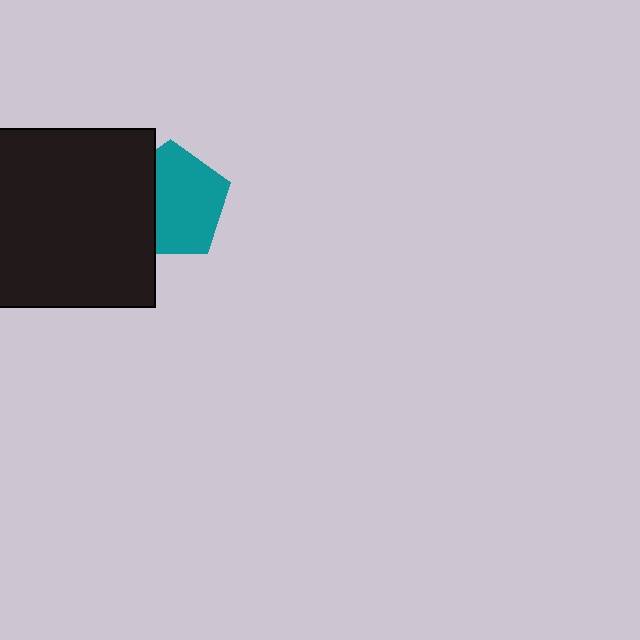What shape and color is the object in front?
The object in front is a black square.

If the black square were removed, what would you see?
You would see the complete teal pentagon.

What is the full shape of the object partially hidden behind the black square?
The partially hidden object is a teal pentagon.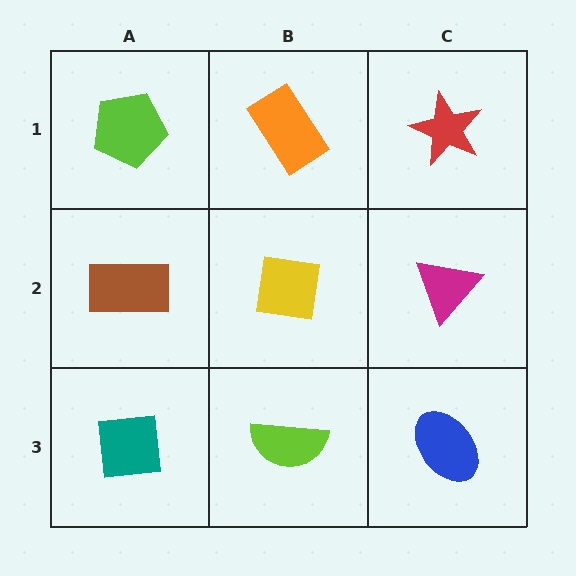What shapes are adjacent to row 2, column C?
A red star (row 1, column C), a blue ellipse (row 3, column C), a yellow square (row 2, column B).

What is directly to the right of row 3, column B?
A blue ellipse.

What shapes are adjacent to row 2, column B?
An orange rectangle (row 1, column B), a lime semicircle (row 3, column B), a brown rectangle (row 2, column A), a magenta triangle (row 2, column C).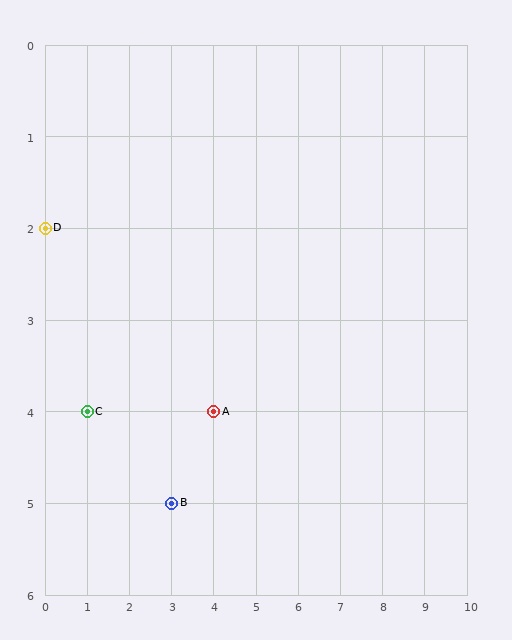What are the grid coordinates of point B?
Point B is at grid coordinates (3, 5).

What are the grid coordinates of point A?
Point A is at grid coordinates (4, 4).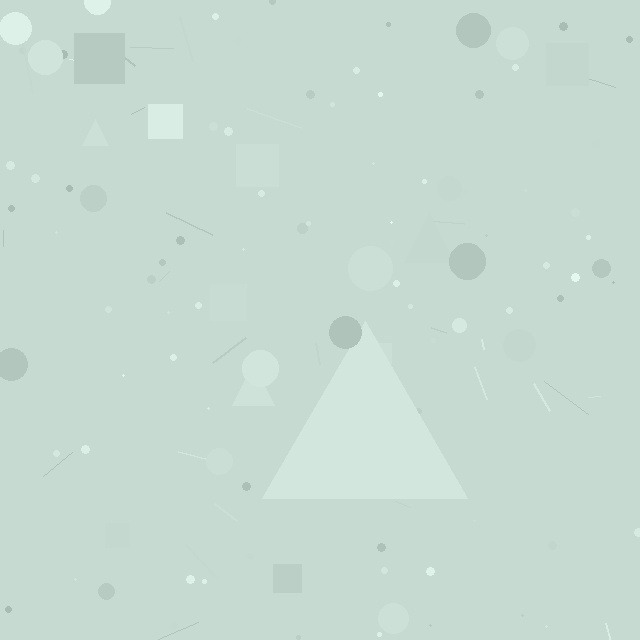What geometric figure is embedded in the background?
A triangle is embedded in the background.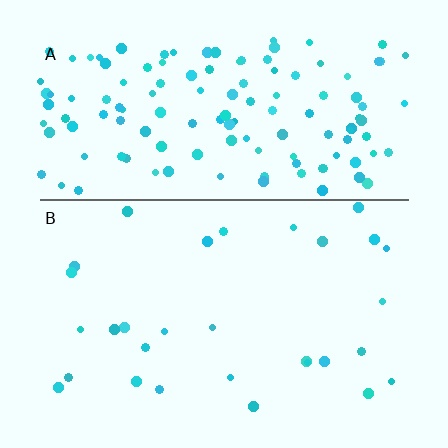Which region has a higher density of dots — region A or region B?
A (the top).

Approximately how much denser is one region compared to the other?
Approximately 4.6× — region A over region B.